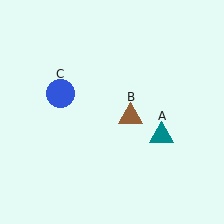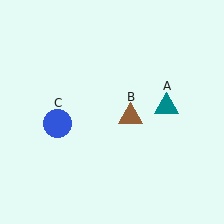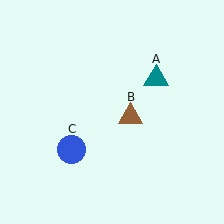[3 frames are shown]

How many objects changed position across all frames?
2 objects changed position: teal triangle (object A), blue circle (object C).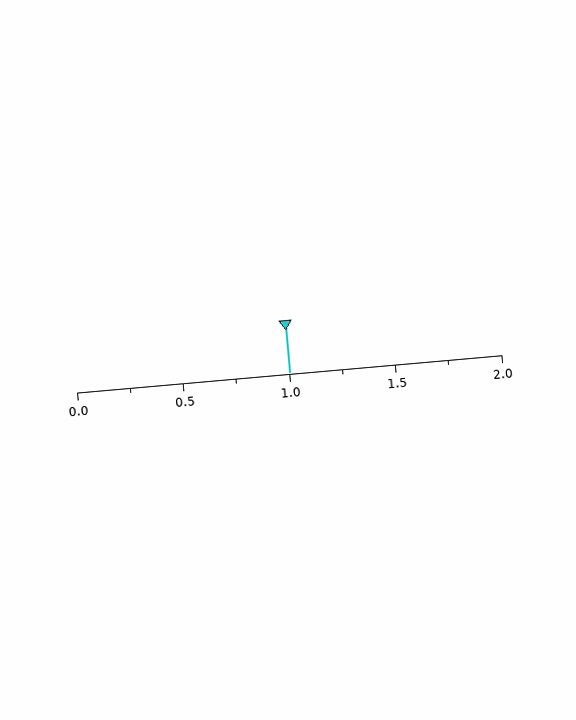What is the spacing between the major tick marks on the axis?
The major ticks are spaced 0.5 apart.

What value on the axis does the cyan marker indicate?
The marker indicates approximately 1.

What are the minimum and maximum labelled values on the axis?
The axis runs from 0.0 to 2.0.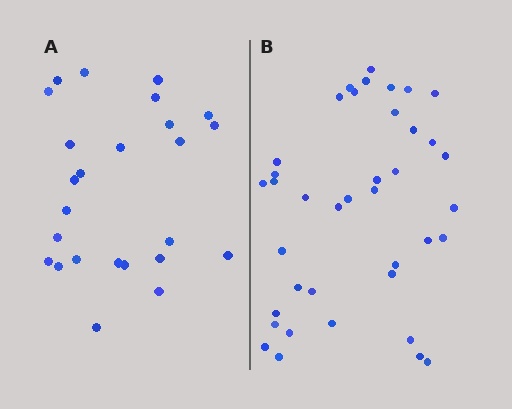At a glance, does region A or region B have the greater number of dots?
Region B (the right region) has more dots.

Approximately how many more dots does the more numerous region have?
Region B has approximately 15 more dots than region A.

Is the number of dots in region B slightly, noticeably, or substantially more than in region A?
Region B has substantially more. The ratio is roughly 1.6 to 1.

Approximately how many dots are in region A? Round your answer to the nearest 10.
About 20 dots. (The exact count is 25, which rounds to 20.)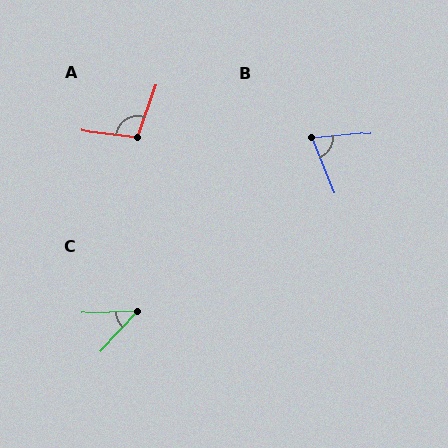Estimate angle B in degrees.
Approximately 73 degrees.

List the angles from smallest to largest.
C (46°), B (73°), A (102°).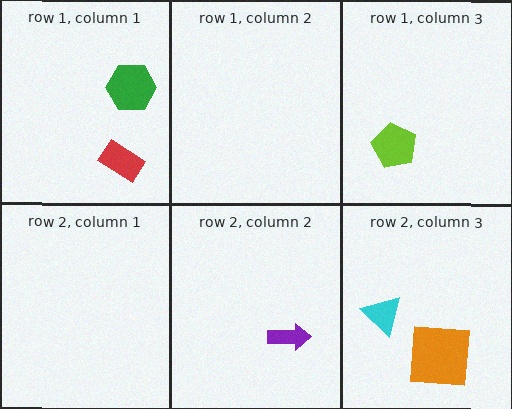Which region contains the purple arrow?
The row 2, column 2 region.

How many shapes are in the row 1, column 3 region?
1.